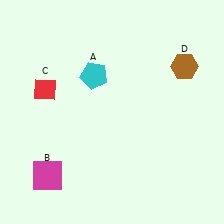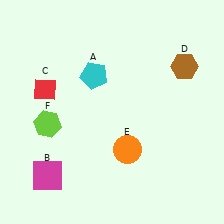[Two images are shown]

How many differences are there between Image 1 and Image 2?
There are 2 differences between the two images.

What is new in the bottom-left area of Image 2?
A lime hexagon (F) was added in the bottom-left area of Image 2.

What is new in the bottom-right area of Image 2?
An orange circle (E) was added in the bottom-right area of Image 2.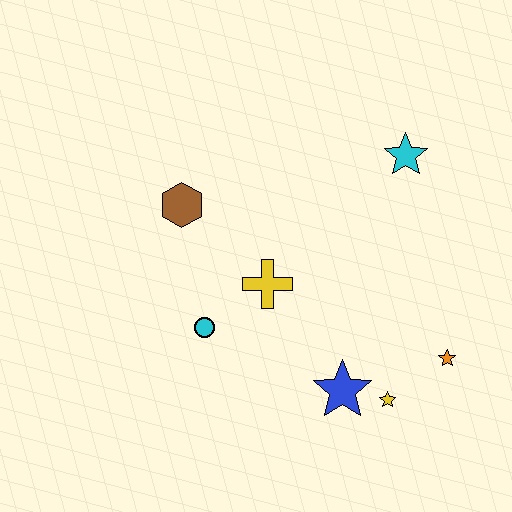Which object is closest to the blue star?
The yellow star is closest to the blue star.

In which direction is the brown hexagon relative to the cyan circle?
The brown hexagon is above the cyan circle.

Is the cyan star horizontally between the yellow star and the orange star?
Yes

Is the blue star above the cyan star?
No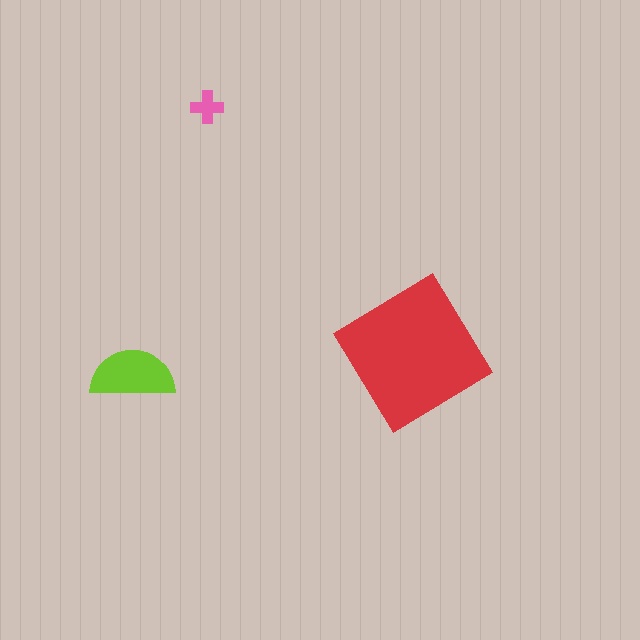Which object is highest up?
The pink cross is topmost.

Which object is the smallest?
The pink cross.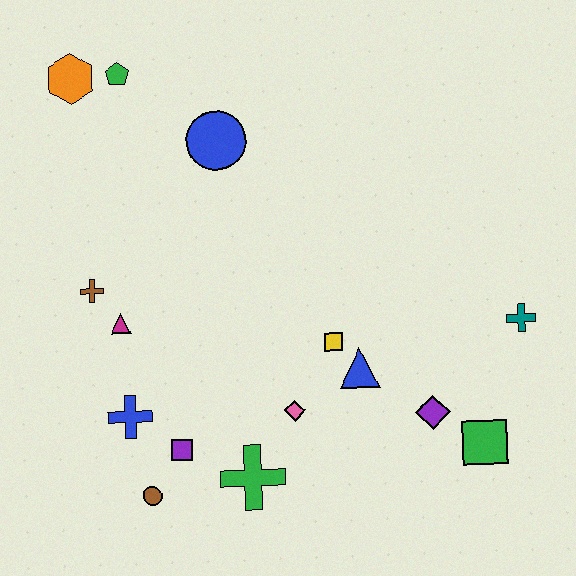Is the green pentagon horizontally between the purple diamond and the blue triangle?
No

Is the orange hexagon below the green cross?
No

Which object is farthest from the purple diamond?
The orange hexagon is farthest from the purple diamond.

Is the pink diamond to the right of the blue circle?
Yes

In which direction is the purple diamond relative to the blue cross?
The purple diamond is to the right of the blue cross.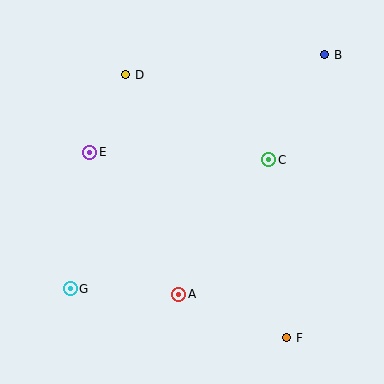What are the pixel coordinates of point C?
Point C is at (269, 160).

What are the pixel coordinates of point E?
Point E is at (90, 152).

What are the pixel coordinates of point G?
Point G is at (70, 289).